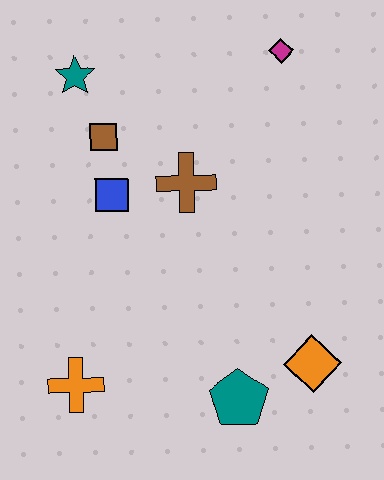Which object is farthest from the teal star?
The orange diamond is farthest from the teal star.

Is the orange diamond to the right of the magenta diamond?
Yes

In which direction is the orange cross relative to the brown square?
The orange cross is below the brown square.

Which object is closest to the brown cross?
The blue square is closest to the brown cross.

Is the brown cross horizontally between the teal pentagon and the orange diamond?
No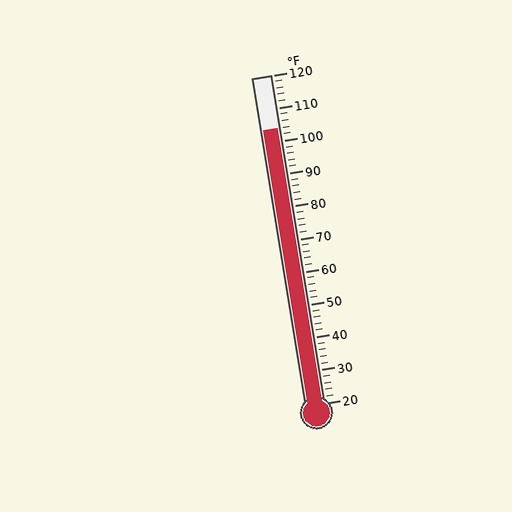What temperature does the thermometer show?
The thermometer shows approximately 104°F.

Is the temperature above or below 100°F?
The temperature is above 100°F.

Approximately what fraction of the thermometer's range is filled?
The thermometer is filled to approximately 85% of its range.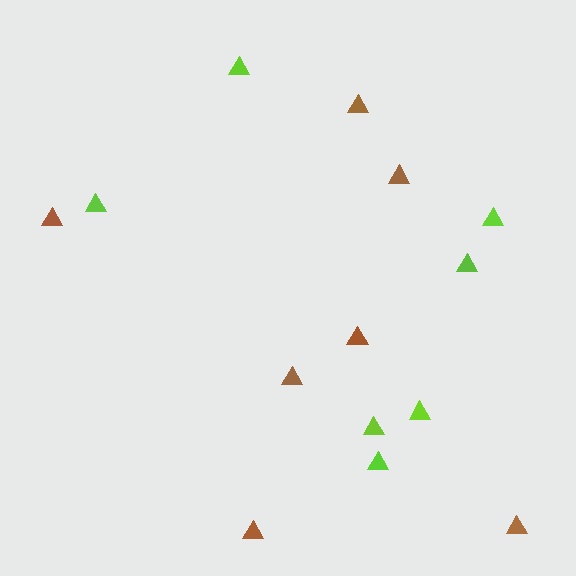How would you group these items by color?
There are 2 groups: one group of brown triangles (7) and one group of lime triangles (7).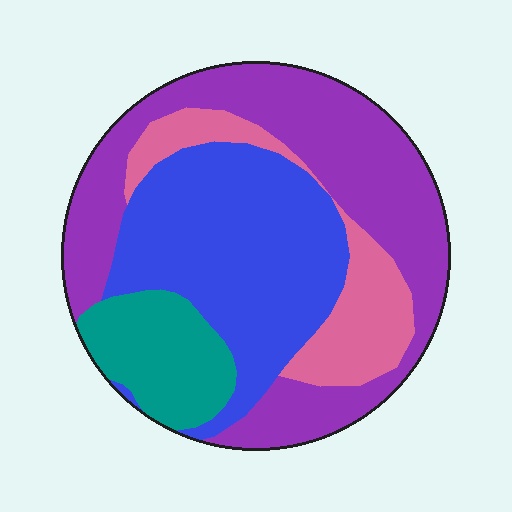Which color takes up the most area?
Purple, at roughly 40%.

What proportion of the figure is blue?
Blue covers roughly 35% of the figure.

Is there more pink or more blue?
Blue.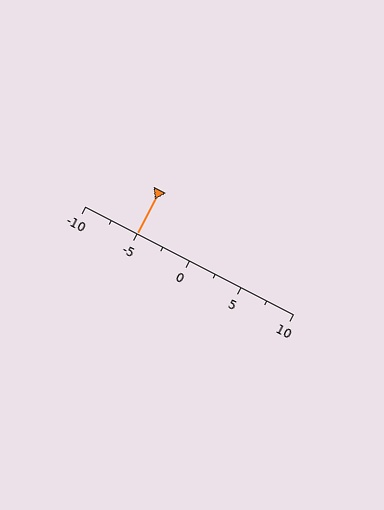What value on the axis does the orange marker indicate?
The marker indicates approximately -5.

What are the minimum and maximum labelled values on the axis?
The axis runs from -10 to 10.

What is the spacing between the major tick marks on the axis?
The major ticks are spaced 5 apart.